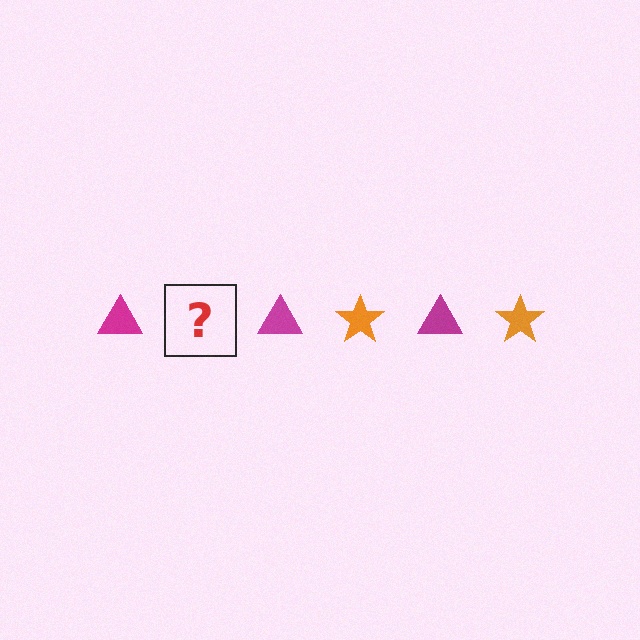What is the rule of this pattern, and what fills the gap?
The rule is that the pattern alternates between magenta triangle and orange star. The gap should be filled with an orange star.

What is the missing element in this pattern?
The missing element is an orange star.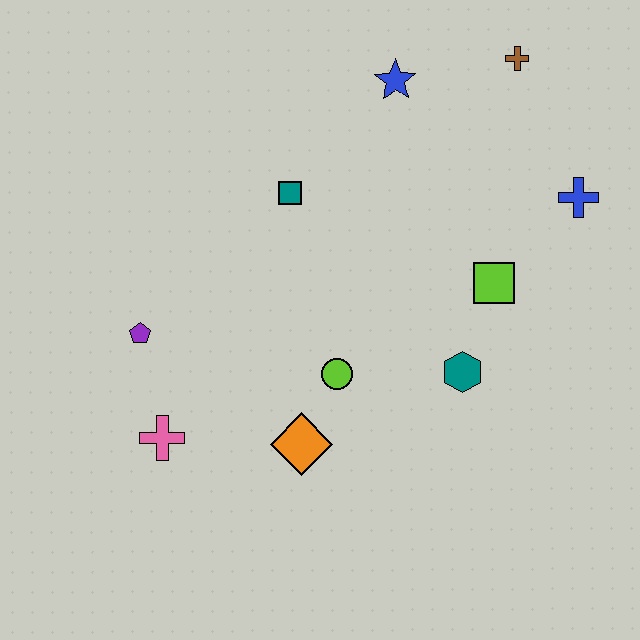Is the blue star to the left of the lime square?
Yes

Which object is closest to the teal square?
The blue star is closest to the teal square.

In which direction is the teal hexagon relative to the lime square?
The teal hexagon is below the lime square.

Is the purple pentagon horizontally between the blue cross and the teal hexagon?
No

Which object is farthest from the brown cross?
The pink cross is farthest from the brown cross.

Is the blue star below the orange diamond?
No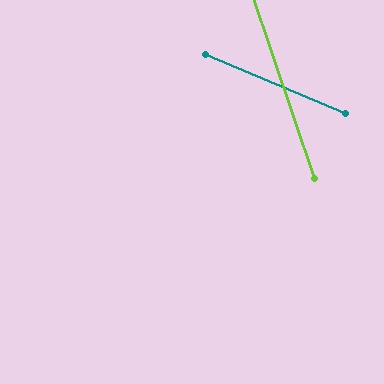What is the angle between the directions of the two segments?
Approximately 48 degrees.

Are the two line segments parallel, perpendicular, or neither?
Neither parallel nor perpendicular — they differ by about 48°.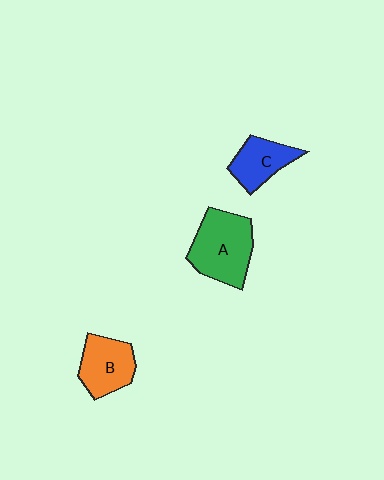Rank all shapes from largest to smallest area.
From largest to smallest: A (green), B (orange), C (blue).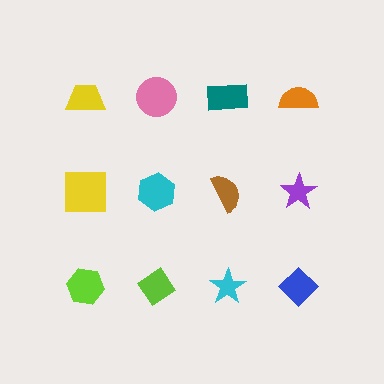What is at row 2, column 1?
A yellow square.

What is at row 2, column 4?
A purple star.